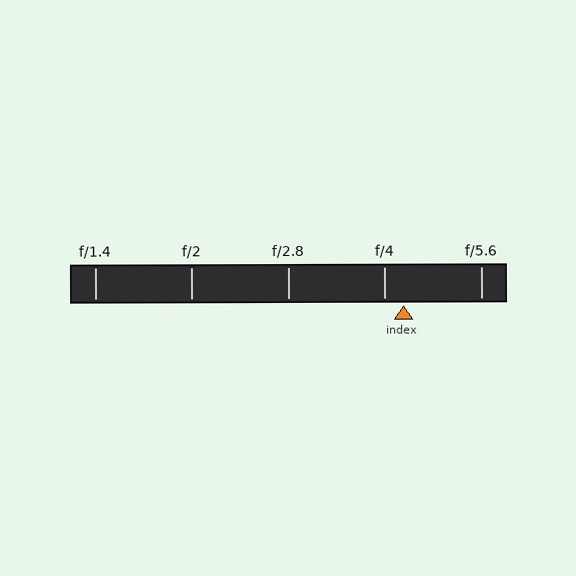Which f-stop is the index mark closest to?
The index mark is closest to f/4.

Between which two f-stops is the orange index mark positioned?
The index mark is between f/4 and f/5.6.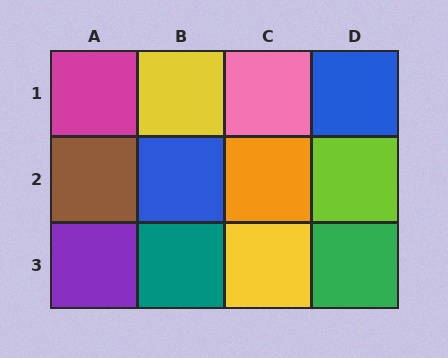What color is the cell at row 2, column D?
Lime.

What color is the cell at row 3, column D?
Green.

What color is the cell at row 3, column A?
Purple.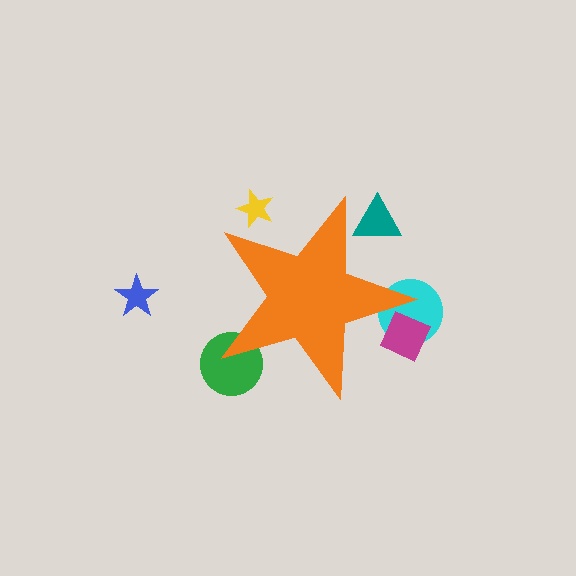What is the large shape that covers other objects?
An orange star.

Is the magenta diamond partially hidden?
Yes, the magenta diamond is partially hidden behind the orange star.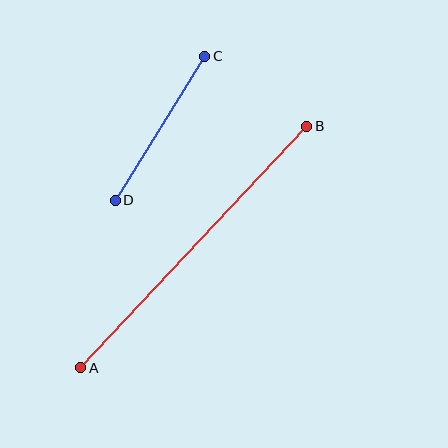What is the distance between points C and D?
The distance is approximately 170 pixels.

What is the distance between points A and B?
The distance is approximately 331 pixels.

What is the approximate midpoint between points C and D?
The midpoint is at approximately (160, 128) pixels.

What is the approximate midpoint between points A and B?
The midpoint is at approximately (194, 247) pixels.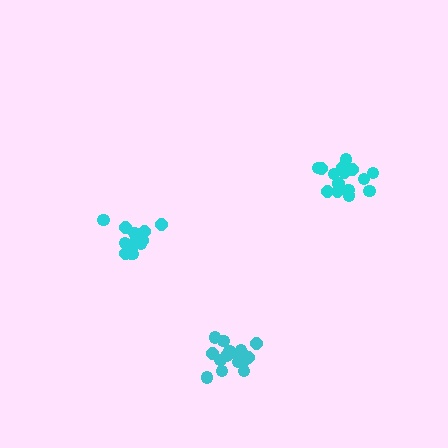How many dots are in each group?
Group 1: 14 dots, Group 2: 16 dots, Group 3: 18 dots (48 total).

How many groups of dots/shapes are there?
There are 3 groups.